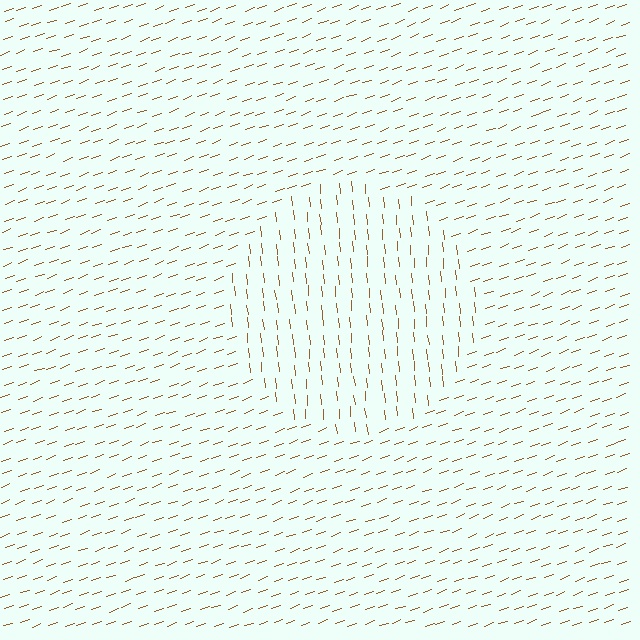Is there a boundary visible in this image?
Yes, there is a texture boundary formed by a change in line orientation.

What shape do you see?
I see a circle.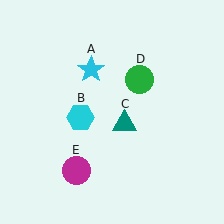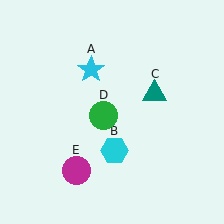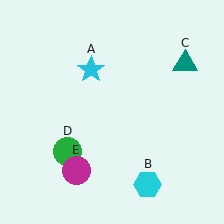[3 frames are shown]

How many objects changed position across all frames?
3 objects changed position: cyan hexagon (object B), teal triangle (object C), green circle (object D).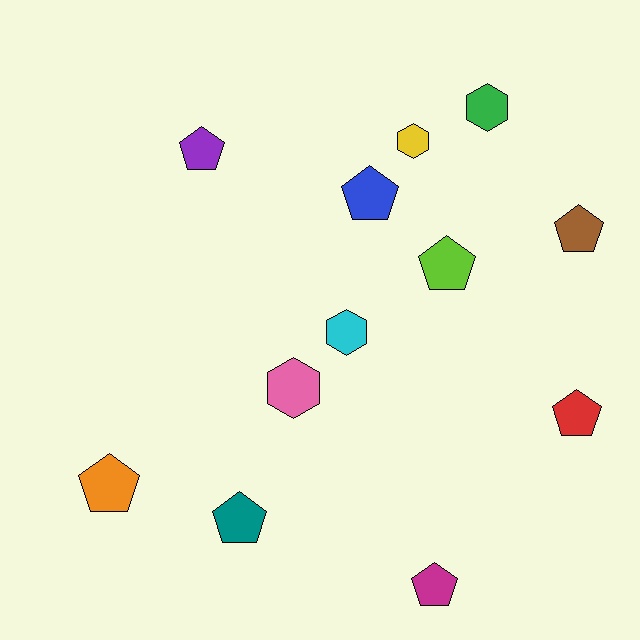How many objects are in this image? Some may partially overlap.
There are 12 objects.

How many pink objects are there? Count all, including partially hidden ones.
There is 1 pink object.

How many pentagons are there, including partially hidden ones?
There are 8 pentagons.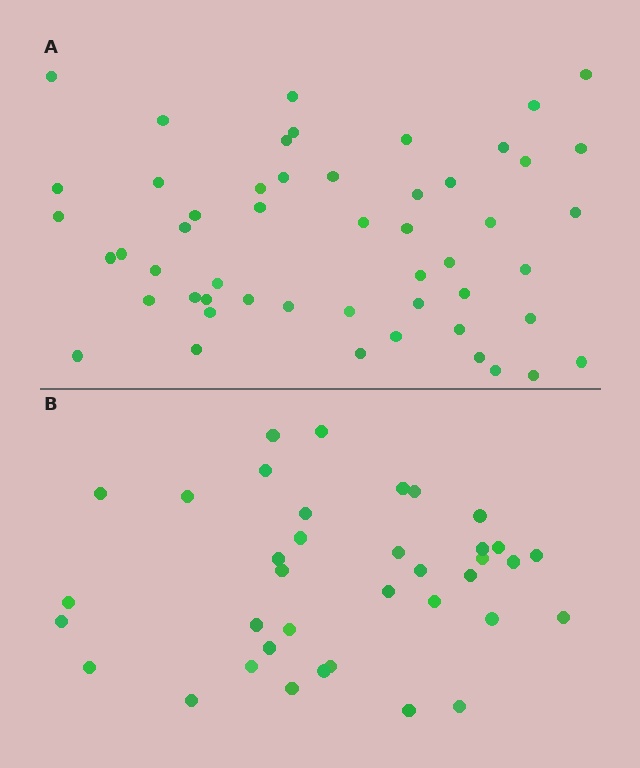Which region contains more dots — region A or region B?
Region A (the top region) has more dots.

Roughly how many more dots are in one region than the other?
Region A has approximately 15 more dots than region B.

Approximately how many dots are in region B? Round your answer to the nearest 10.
About 40 dots. (The exact count is 37, which rounds to 40.)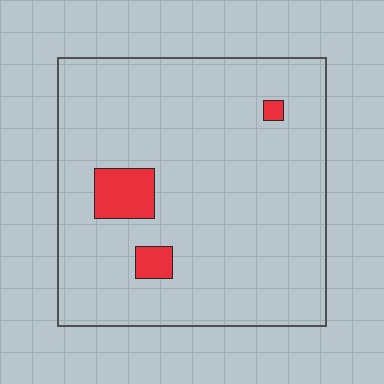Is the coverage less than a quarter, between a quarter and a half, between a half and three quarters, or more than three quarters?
Less than a quarter.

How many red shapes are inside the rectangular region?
3.